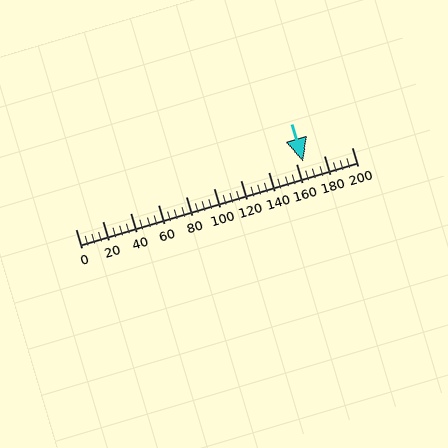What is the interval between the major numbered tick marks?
The major tick marks are spaced 20 units apart.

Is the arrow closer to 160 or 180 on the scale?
The arrow is closer to 160.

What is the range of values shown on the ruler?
The ruler shows values from 0 to 200.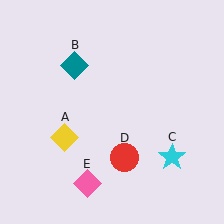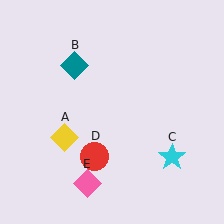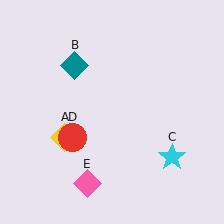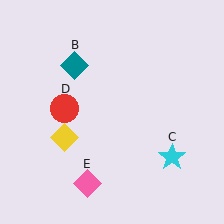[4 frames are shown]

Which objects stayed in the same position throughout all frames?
Yellow diamond (object A) and teal diamond (object B) and cyan star (object C) and pink diamond (object E) remained stationary.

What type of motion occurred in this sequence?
The red circle (object D) rotated clockwise around the center of the scene.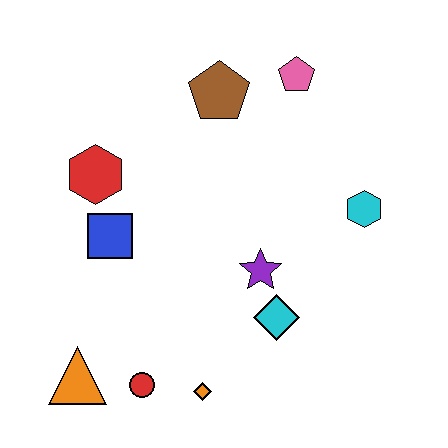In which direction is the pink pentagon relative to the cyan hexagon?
The pink pentagon is above the cyan hexagon.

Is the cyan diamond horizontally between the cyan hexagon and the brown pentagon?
Yes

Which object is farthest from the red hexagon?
The cyan hexagon is farthest from the red hexagon.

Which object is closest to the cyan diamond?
The purple star is closest to the cyan diamond.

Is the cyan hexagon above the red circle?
Yes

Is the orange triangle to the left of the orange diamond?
Yes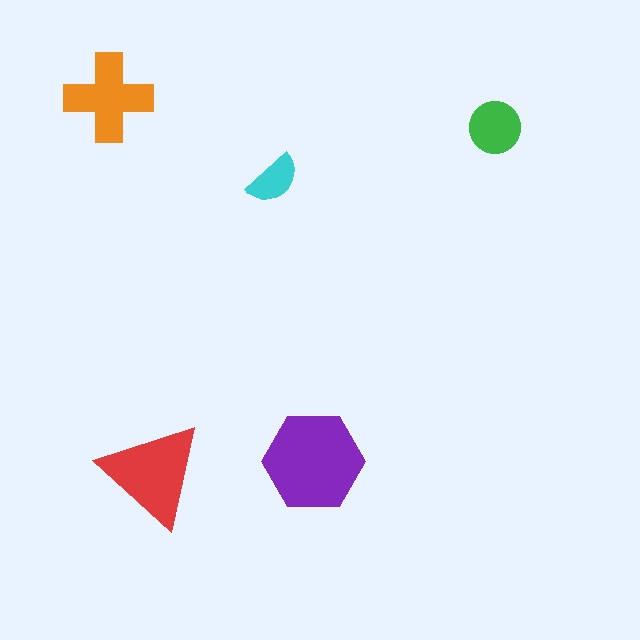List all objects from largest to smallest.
The purple hexagon, the red triangle, the orange cross, the green circle, the cyan semicircle.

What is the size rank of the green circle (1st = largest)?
4th.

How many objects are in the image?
There are 5 objects in the image.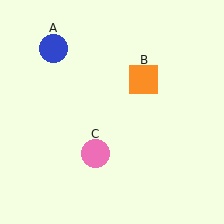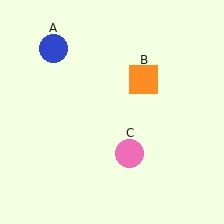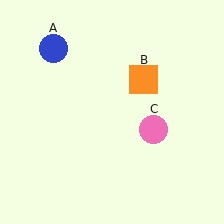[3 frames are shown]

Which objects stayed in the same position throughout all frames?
Blue circle (object A) and orange square (object B) remained stationary.